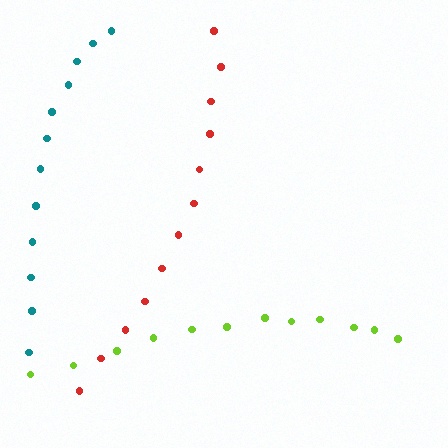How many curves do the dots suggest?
There are 3 distinct paths.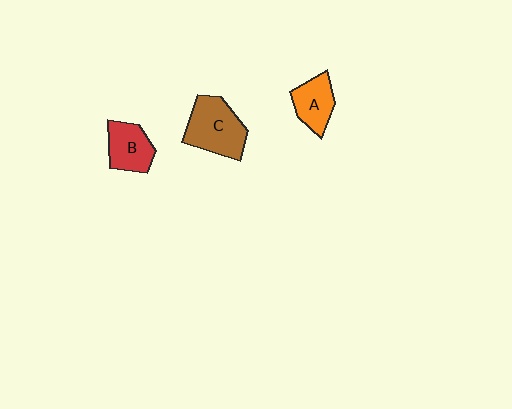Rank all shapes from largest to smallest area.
From largest to smallest: C (brown), B (red), A (orange).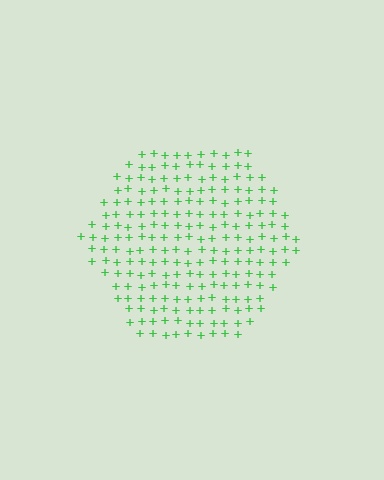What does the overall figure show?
The overall figure shows a hexagon.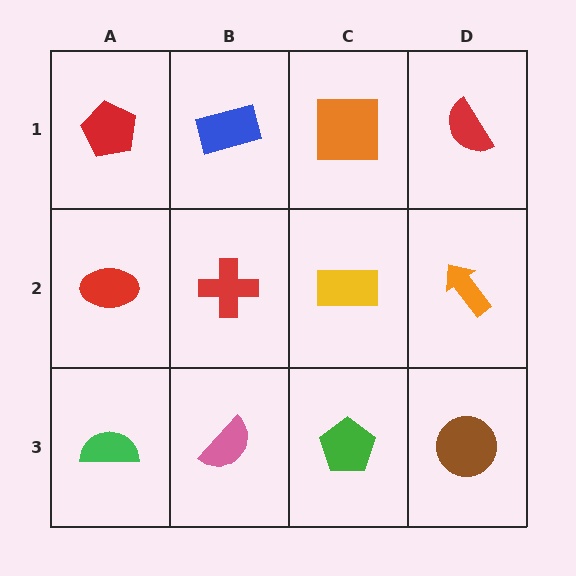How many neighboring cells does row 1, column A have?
2.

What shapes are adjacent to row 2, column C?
An orange square (row 1, column C), a green pentagon (row 3, column C), a red cross (row 2, column B), an orange arrow (row 2, column D).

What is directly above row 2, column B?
A blue rectangle.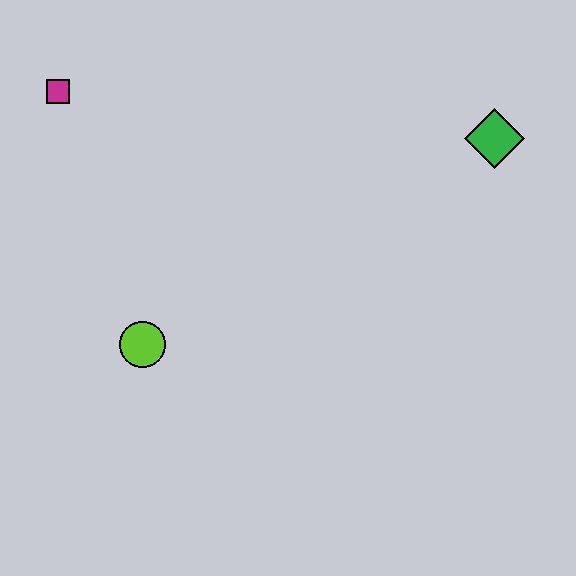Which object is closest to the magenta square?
The lime circle is closest to the magenta square.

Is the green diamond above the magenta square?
No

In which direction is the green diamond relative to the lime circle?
The green diamond is to the right of the lime circle.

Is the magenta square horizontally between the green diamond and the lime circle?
No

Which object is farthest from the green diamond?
The magenta square is farthest from the green diamond.